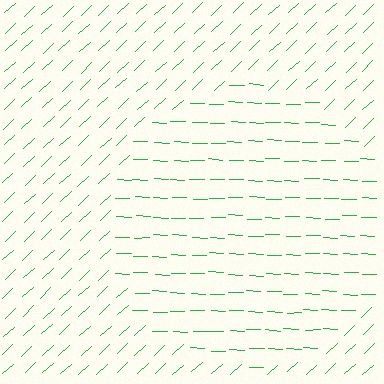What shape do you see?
I see a circle.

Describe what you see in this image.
The image is filled with small green line segments. A circle region in the image has lines oriented differently from the surrounding lines, creating a visible texture boundary.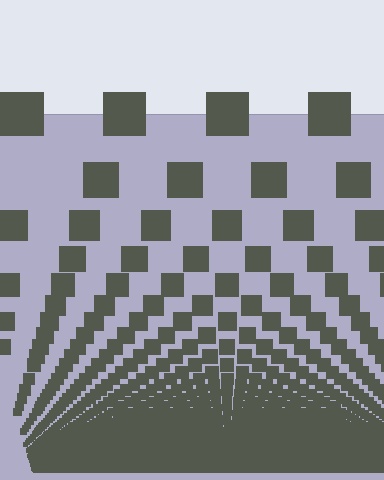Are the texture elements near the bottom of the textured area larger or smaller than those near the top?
Smaller. The gradient is inverted — elements near the bottom are smaller and denser.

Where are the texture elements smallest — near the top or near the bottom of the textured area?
Near the bottom.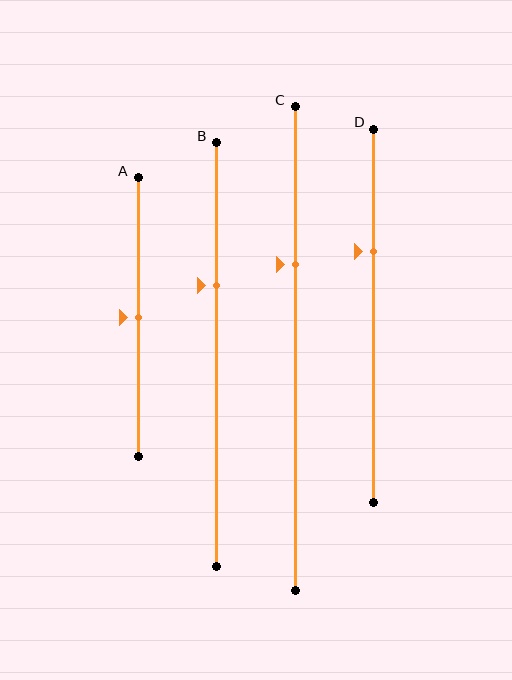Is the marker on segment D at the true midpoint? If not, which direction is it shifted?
No, the marker on segment D is shifted upward by about 17% of the segment length.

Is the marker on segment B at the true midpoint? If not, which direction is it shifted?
No, the marker on segment B is shifted upward by about 16% of the segment length.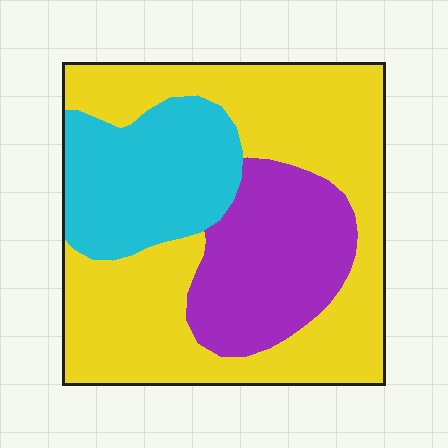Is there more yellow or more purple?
Yellow.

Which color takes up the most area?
Yellow, at roughly 55%.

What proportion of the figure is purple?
Purple covers around 25% of the figure.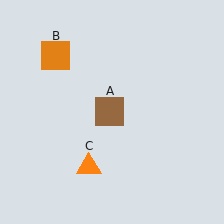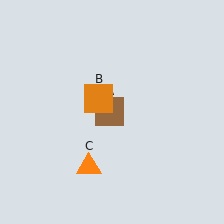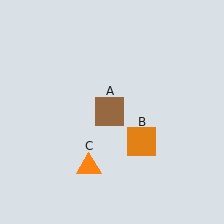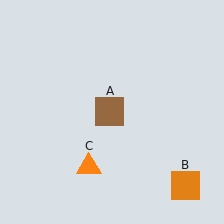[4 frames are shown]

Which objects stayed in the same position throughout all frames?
Brown square (object A) and orange triangle (object C) remained stationary.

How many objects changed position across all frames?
1 object changed position: orange square (object B).